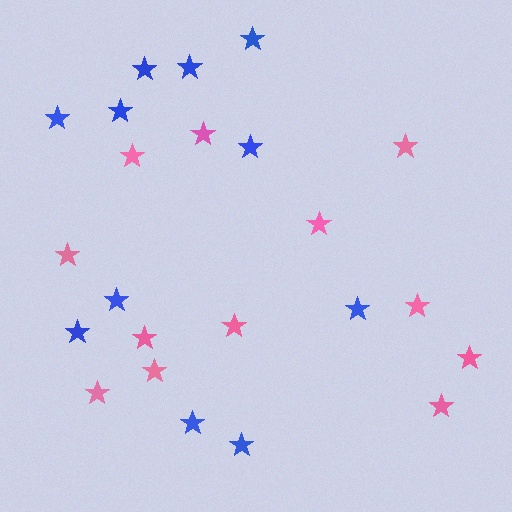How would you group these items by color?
There are 2 groups: one group of pink stars (12) and one group of blue stars (11).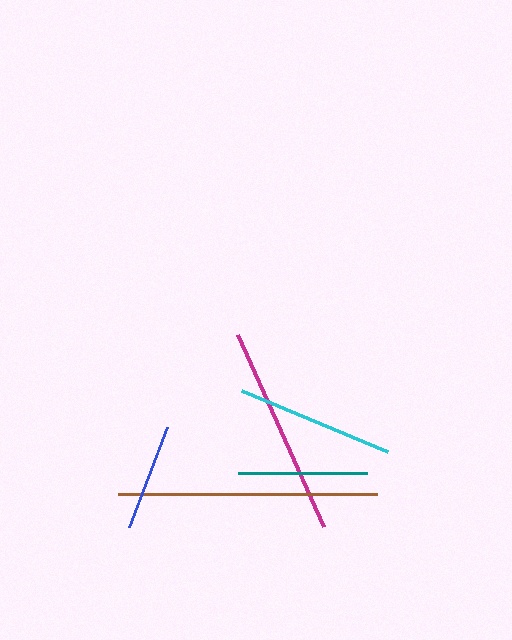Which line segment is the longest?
The brown line is the longest at approximately 259 pixels.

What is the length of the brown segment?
The brown segment is approximately 259 pixels long.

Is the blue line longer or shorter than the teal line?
The teal line is longer than the blue line.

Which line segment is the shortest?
The blue line is the shortest at approximately 107 pixels.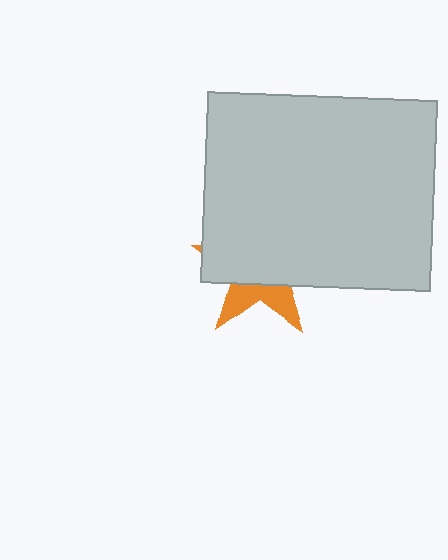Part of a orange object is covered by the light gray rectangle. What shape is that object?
It is a star.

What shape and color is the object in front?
The object in front is a light gray rectangle.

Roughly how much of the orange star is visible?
A small part of it is visible (roughly 32%).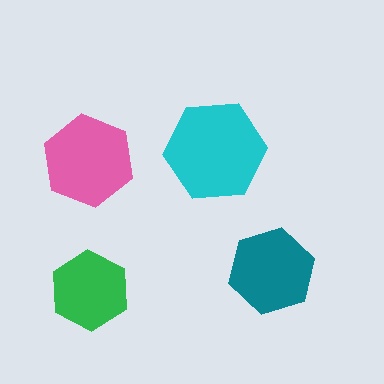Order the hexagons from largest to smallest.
the cyan one, the pink one, the teal one, the green one.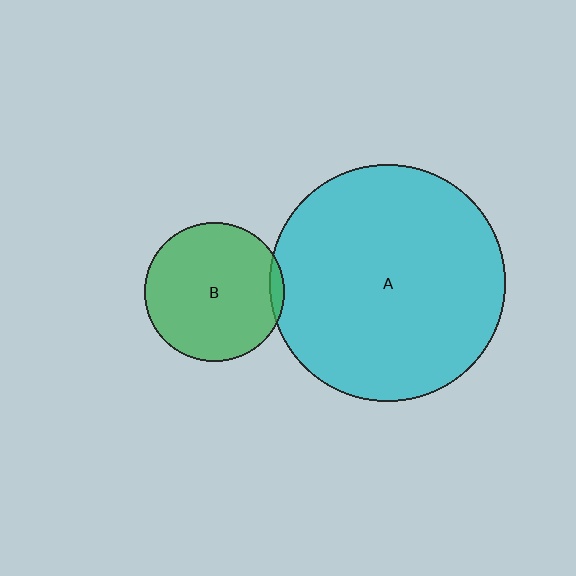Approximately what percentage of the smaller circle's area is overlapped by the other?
Approximately 5%.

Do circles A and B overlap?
Yes.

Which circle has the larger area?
Circle A (cyan).